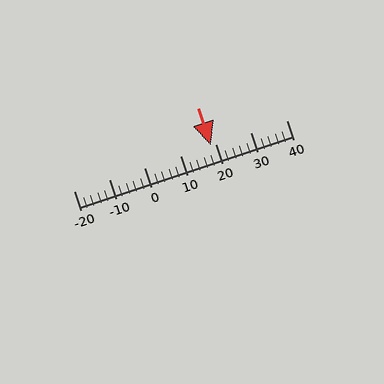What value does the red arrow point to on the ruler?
The red arrow points to approximately 19.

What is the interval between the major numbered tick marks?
The major tick marks are spaced 10 units apart.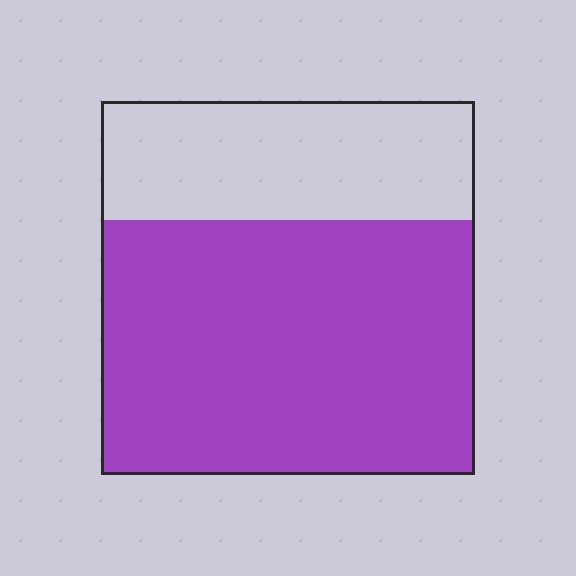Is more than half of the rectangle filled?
Yes.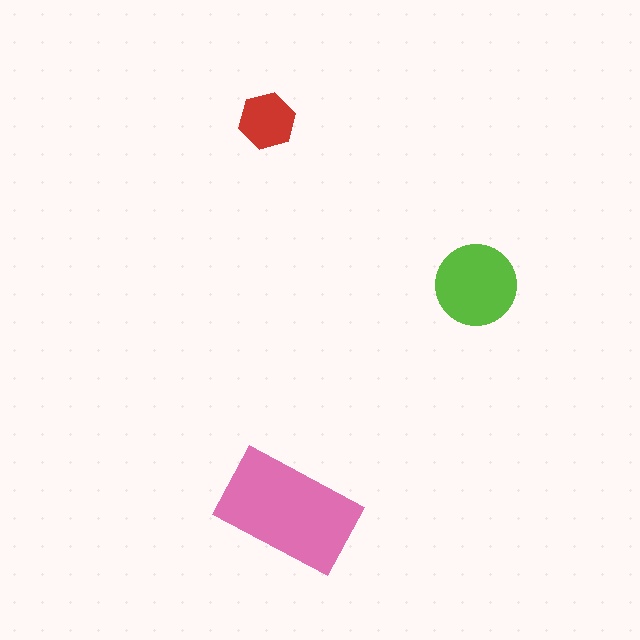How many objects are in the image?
There are 3 objects in the image.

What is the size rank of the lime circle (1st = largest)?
2nd.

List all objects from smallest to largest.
The red hexagon, the lime circle, the pink rectangle.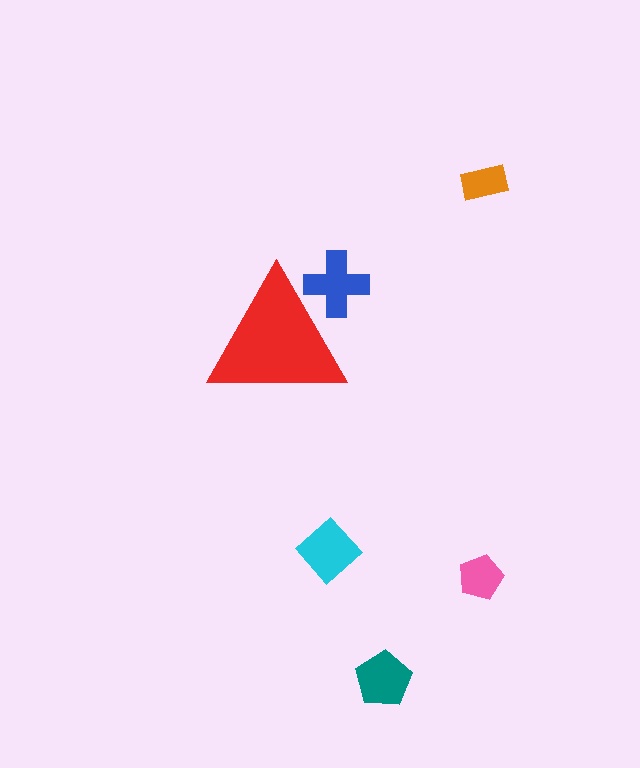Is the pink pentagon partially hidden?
No, the pink pentagon is fully visible.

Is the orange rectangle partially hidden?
No, the orange rectangle is fully visible.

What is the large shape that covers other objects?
A red triangle.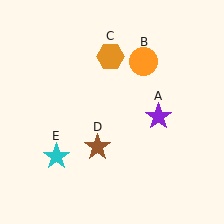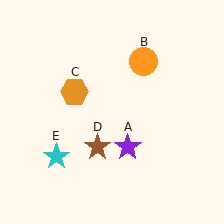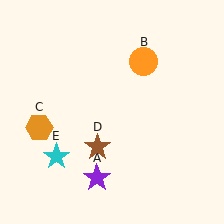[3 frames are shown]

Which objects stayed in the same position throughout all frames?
Orange circle (object B) and brown star (object D) and cyan star (object E) remained stationary.